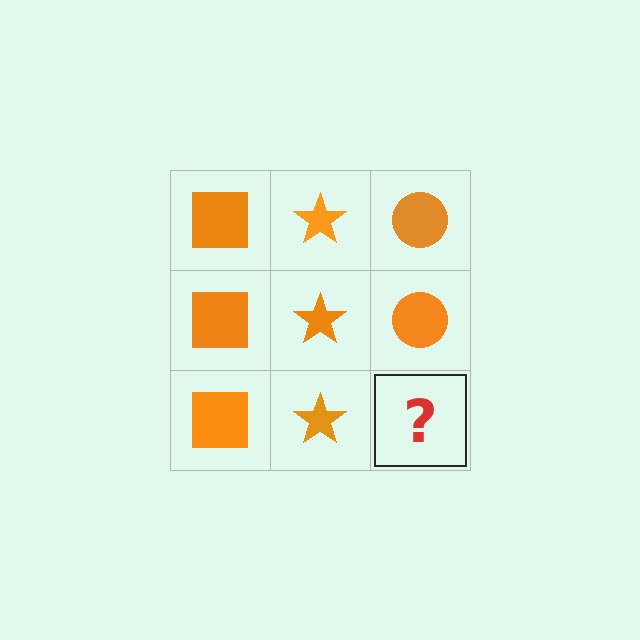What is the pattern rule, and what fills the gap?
The rule is that each column has a consistent shape. The gap should be filled with an orange circle.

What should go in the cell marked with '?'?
The missing cell should contain an orange circle.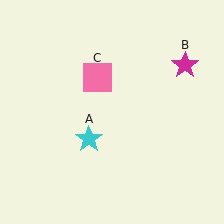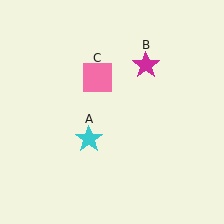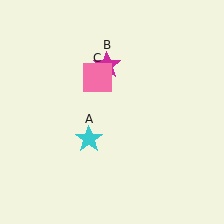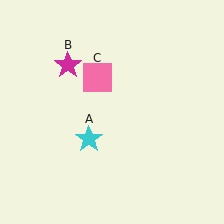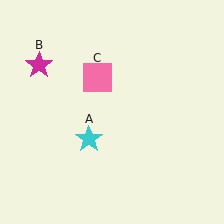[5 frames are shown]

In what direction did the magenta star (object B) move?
The magenta star (object B) moved left.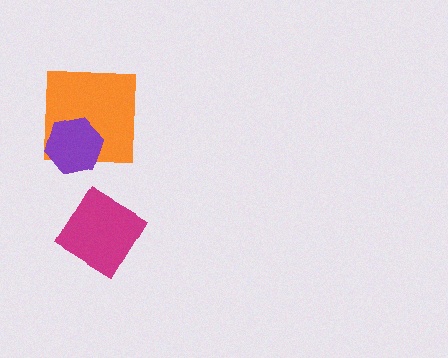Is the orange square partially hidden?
Yes, it is partially covered by another shape.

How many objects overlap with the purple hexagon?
1 object overlaps with the purple hexagon.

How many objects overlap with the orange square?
1 object overlaps with the orange square.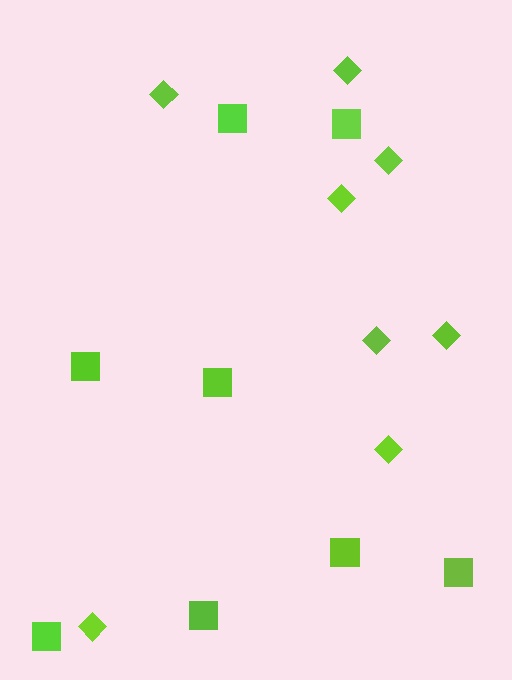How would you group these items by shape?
There are 2 groups: one group of diamonds (8) and one group of squares (8).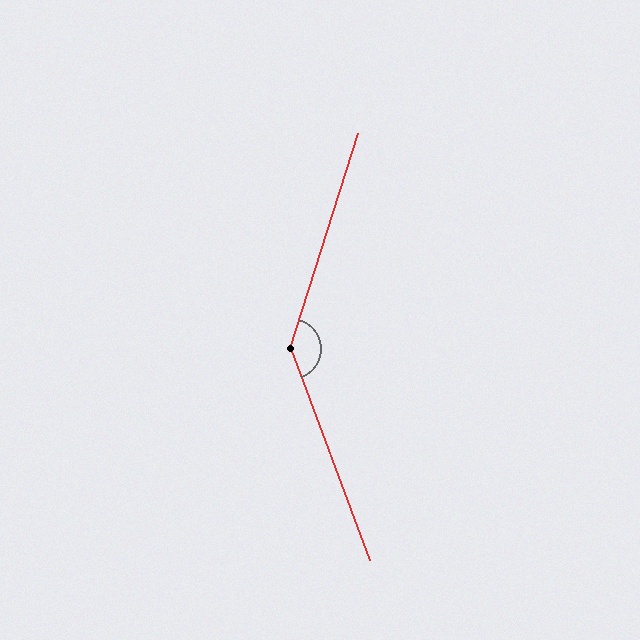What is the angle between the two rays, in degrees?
Approximately 142 degrees.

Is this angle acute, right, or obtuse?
It is obtuse.